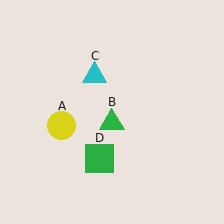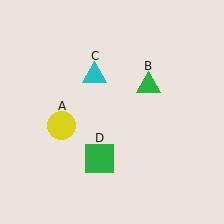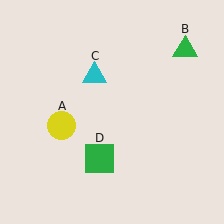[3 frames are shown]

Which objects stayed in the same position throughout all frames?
Yellow circle (object A) and cyan triangle (object C) and green square (object D) remained stationary.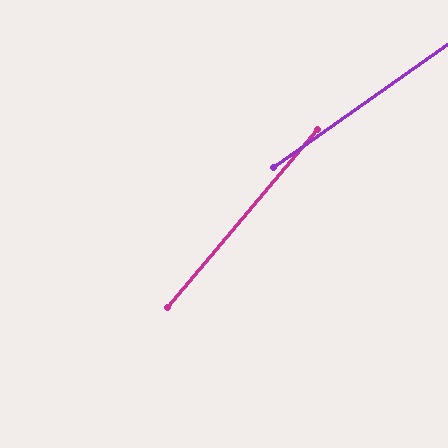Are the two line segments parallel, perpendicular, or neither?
Neither parallel nor perpendicular — they differ by about 15°.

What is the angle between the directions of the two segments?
Approximately 15 degrees.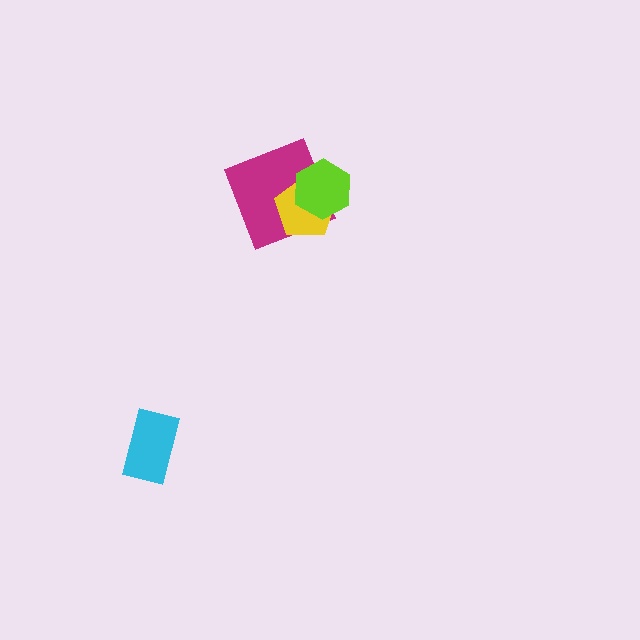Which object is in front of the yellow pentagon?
The lime hexagon is in front of the yellow pentagon.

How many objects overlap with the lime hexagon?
2 objects overlap with the lime hexagon.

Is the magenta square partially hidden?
Yes, it is partially covered by another shape.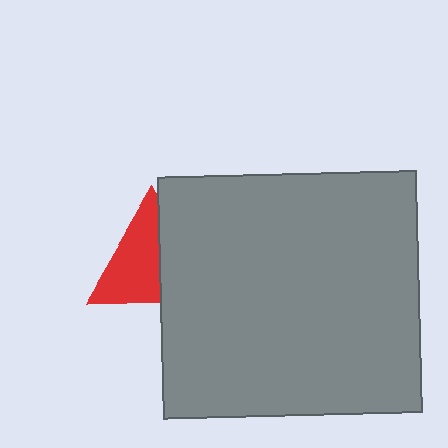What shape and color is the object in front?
The object in front is a gray rectangle.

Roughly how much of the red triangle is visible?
About half of it is visible (roughly 57%).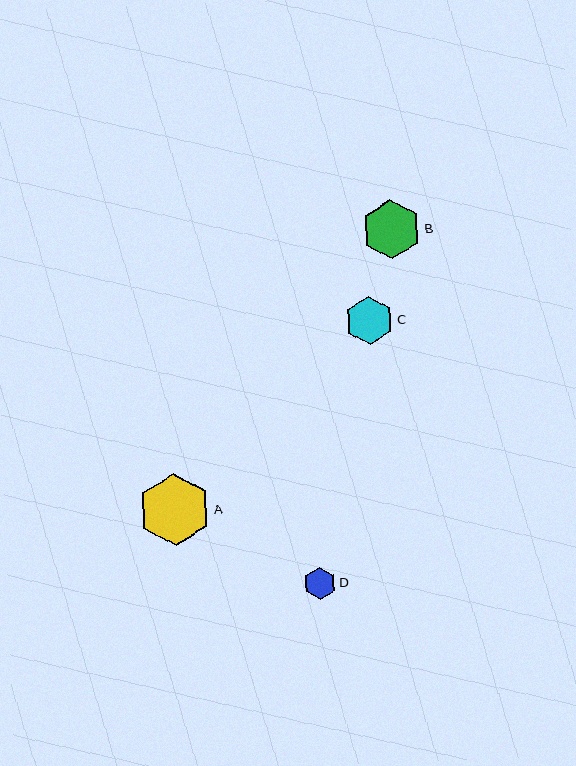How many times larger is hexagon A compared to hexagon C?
Hexagon A is approximately 1.5 times the size of hexagon C.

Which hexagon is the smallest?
Hexagon D is the smallest with a size of approximately 32 pixels.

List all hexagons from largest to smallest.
From largest to smallest: A, B, C, D.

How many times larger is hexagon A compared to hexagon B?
Hexagon A is approximately 1.2 times the size of hexagon B.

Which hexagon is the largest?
Hexagon A is the largest with a size of approximately 72 pixels.